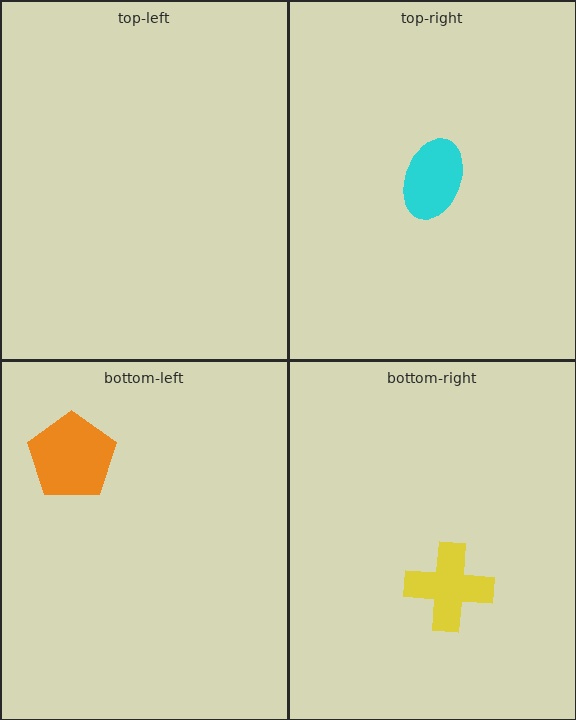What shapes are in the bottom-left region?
The orange pentagon.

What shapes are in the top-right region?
The cyan ellipse.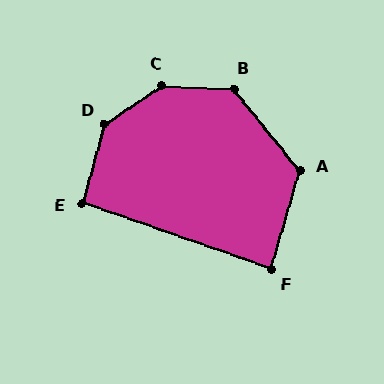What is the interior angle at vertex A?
Approximately 124 degrees (obtuse).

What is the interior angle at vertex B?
Approximately 133 degrees (obtuse).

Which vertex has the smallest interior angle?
F, at approximately 87 degrees.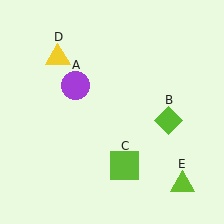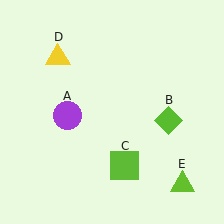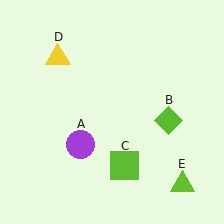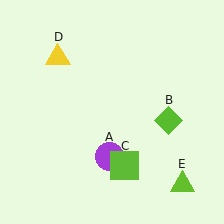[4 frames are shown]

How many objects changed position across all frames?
1 object changed position: purple circle (object A).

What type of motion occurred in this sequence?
The purple circle (object A) rotated counterclockwise around the center of the scene.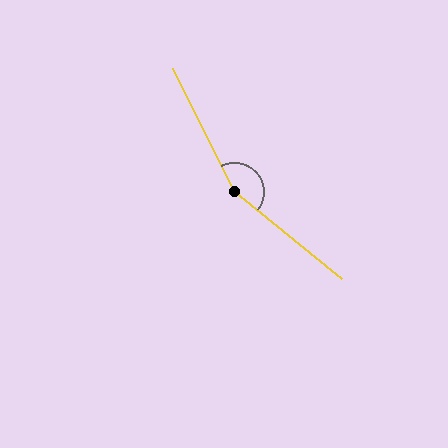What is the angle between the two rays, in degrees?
Approximately 155 degrees.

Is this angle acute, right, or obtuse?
It is obtuse.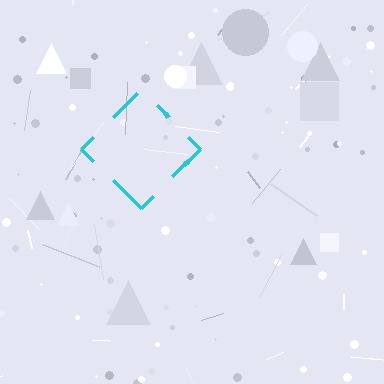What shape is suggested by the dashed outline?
The dashed outline suggests a diamond.